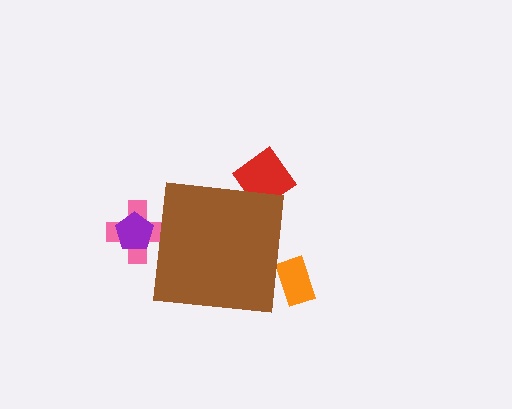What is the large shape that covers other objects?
A brown square.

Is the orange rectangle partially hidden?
Yes, the orange rectangle is partially hidden behind the brown square.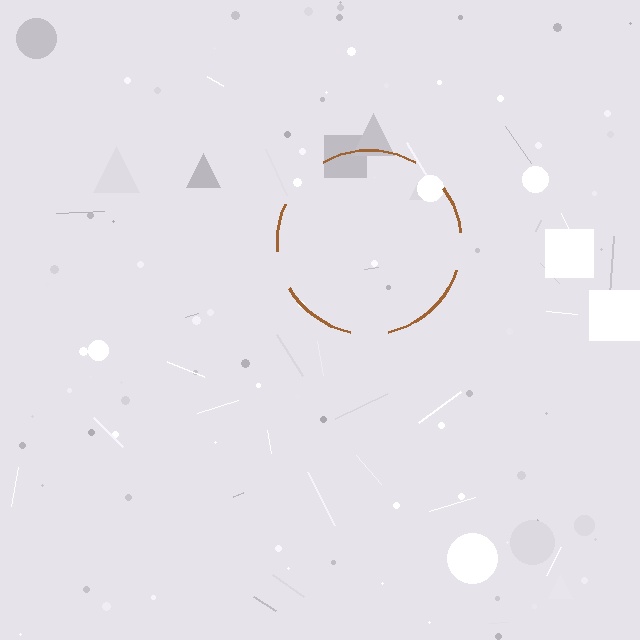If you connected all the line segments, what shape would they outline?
They would outline a circle.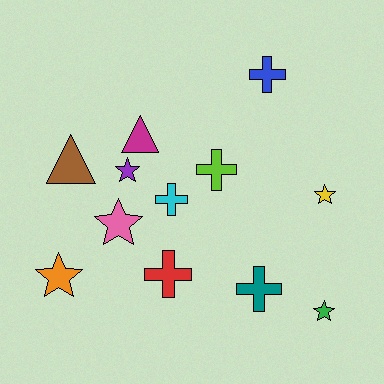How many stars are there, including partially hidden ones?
There are 5 stars.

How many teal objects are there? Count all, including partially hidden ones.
There is 1 teal object.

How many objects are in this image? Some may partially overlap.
There are 12 objects.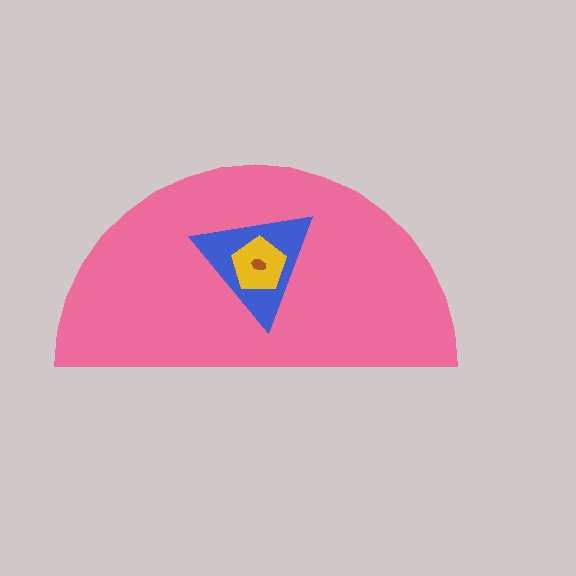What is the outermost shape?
The pink semicircle.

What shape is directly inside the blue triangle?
The yellow pentagon.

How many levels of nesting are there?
4.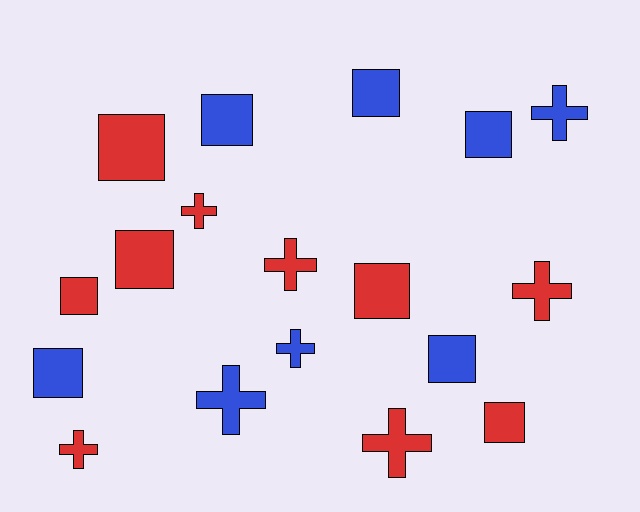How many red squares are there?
There are 5 red squares.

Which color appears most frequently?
Red, with 10 objects.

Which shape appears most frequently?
Square, with 10 objects.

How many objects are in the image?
There are 18 objects.